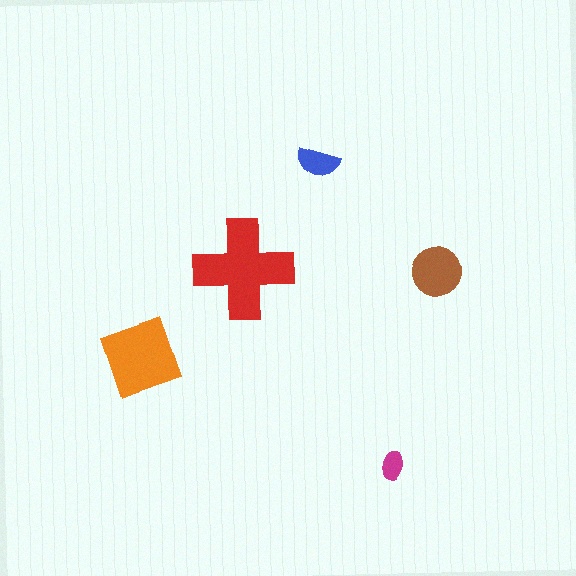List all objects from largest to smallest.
The red cross, the orange square, the brown circle, the blue semicircle, the magenta ellipse.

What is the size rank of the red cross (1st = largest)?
1st.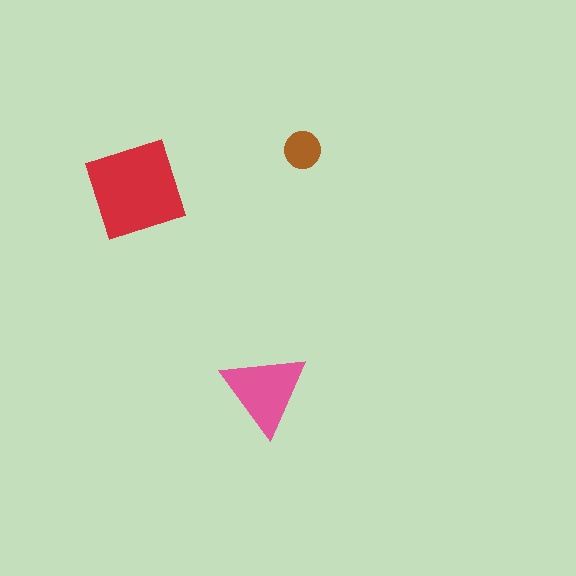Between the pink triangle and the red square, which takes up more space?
The red square.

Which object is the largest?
The red square.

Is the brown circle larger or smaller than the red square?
Smaller.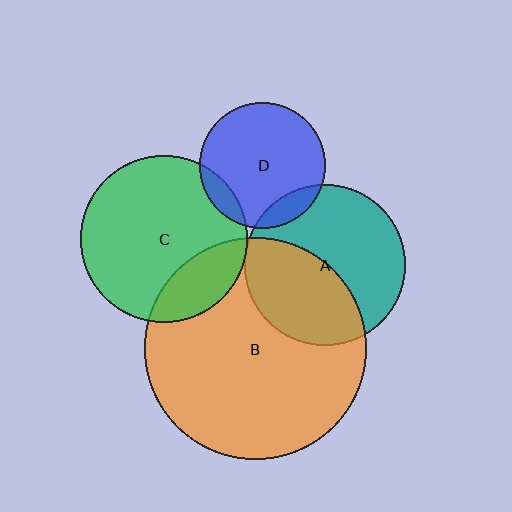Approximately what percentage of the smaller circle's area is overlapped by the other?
Approximately 10%.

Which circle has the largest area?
Circle B (orange).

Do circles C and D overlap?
Yes.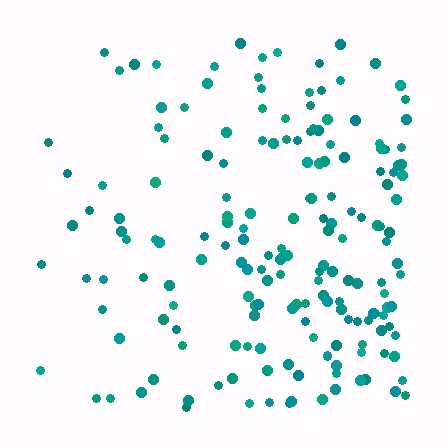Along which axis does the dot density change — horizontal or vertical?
Horizontal.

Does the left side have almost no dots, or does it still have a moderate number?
Still a moderate number, just noticeably fewer than the right.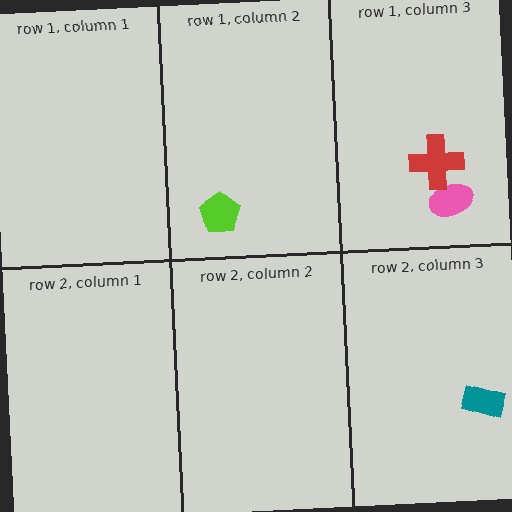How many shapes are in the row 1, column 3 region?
2.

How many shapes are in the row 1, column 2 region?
1.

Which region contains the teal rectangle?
The row 2, column 3 region.